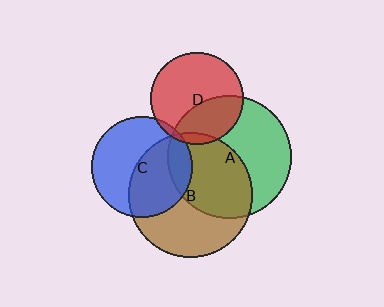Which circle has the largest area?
Circle B (brown).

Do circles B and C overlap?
Yes.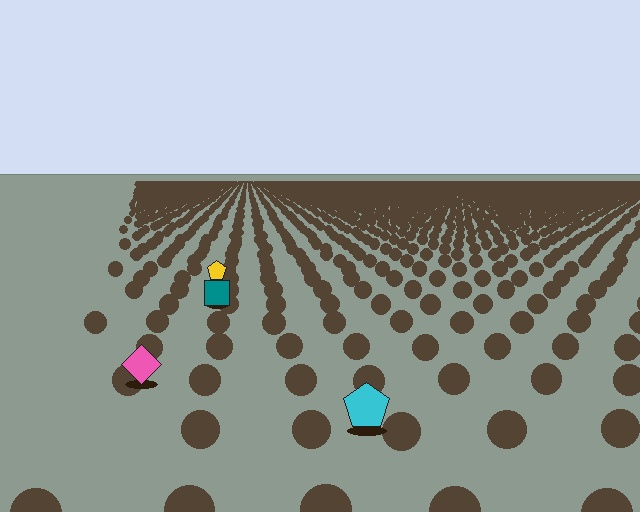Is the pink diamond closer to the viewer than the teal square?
Yes. The pink diamond is closer — you can tell from the texture gradient: the ground texture is coarser near it.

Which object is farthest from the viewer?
The yellow pentagon is farthest from the viewer. It appears smaller and the ground texture around it is denser.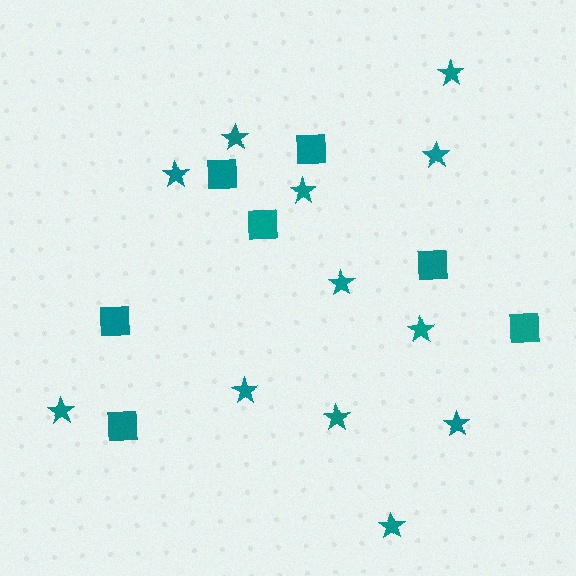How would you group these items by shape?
There are 2 groups: one group of stars (12) and one group of squares (7).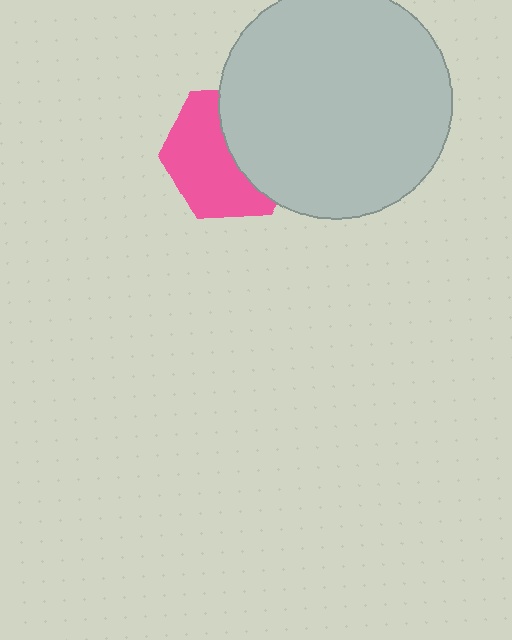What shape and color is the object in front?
The object in front is a light gray circle.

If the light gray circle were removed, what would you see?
You would see the complete pink hexagon.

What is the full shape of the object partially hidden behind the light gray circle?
The partially hidden object is a pink hexagon.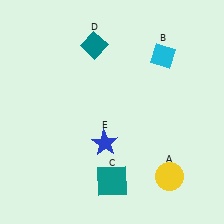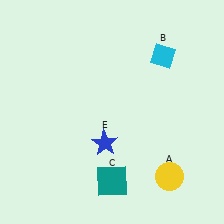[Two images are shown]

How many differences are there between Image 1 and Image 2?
There is 1 difference between the two images.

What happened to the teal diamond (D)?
The teal diamond (D) was removed in Image 2. It was in the top-left area of Image 1.